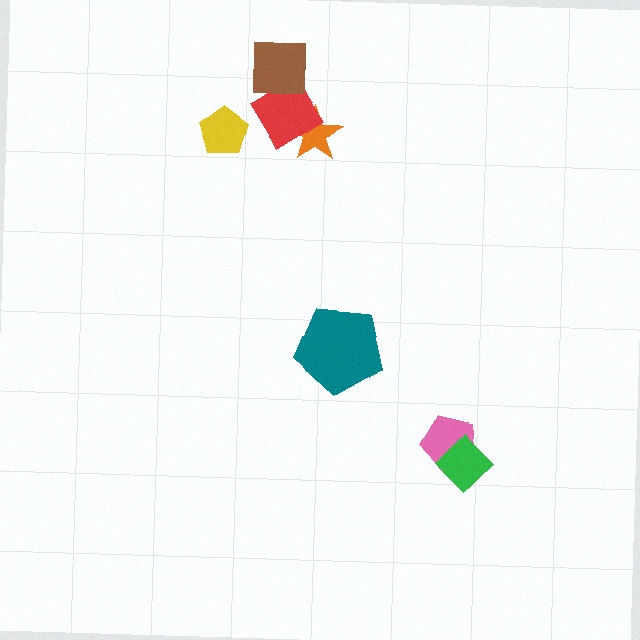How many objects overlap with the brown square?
1 object overlaps with the brown square.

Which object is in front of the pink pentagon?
The green diamond is in front of the pink pentagon.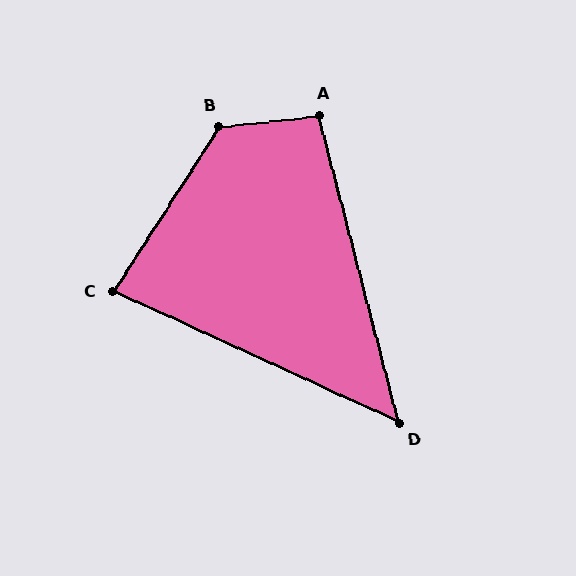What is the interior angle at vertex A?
Approximately 98 degrees (obtuse).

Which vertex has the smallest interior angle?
D, at approximately 51 degrees.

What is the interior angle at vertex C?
Approximately 82 degrees (acute).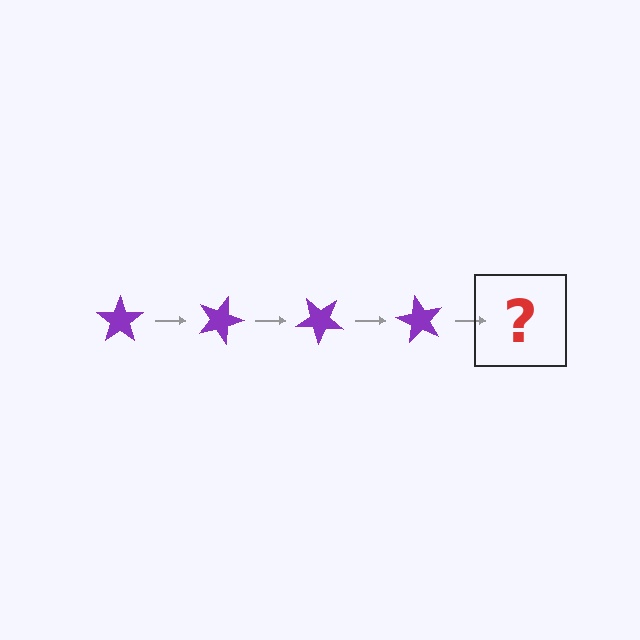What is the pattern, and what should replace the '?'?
The pattern is that the star rotates 20 degrees each step. The '?' should be a purple star rotated 80 degrees.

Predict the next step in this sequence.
The next step is a purple star rotated 80 degrees.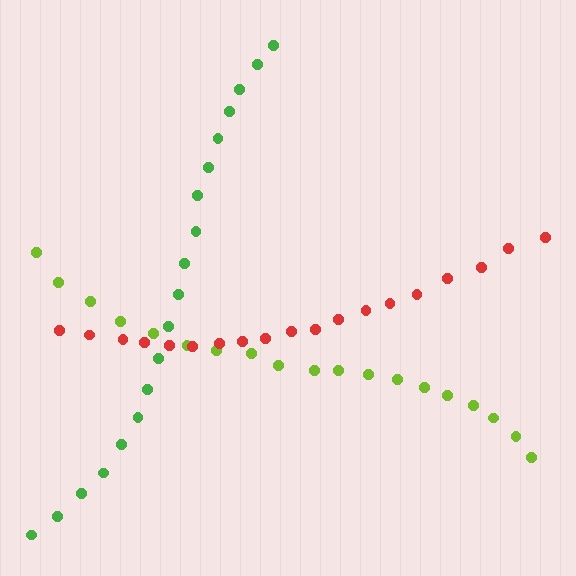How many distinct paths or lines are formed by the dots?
There are 3 distinct paths.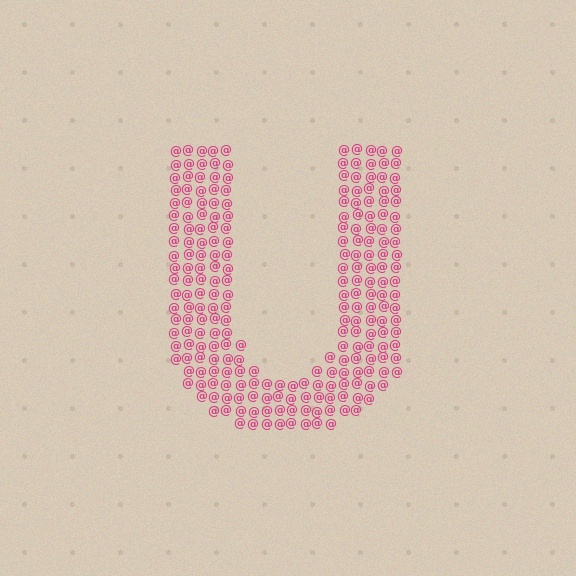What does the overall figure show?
The overall figure shows the letter U.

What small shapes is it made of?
It is made of small at signs.